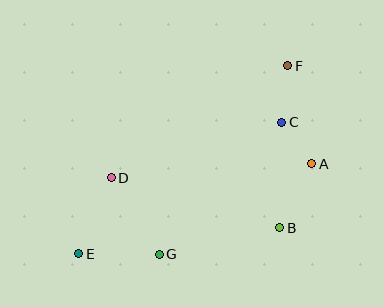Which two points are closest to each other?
Points A and C are closest to each other.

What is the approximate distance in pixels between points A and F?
The distance between A and F is approximately 100 pixels.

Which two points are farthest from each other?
Points E and F are farthest from each other.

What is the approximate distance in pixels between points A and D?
The distance between A and D is approximately 201 pixels.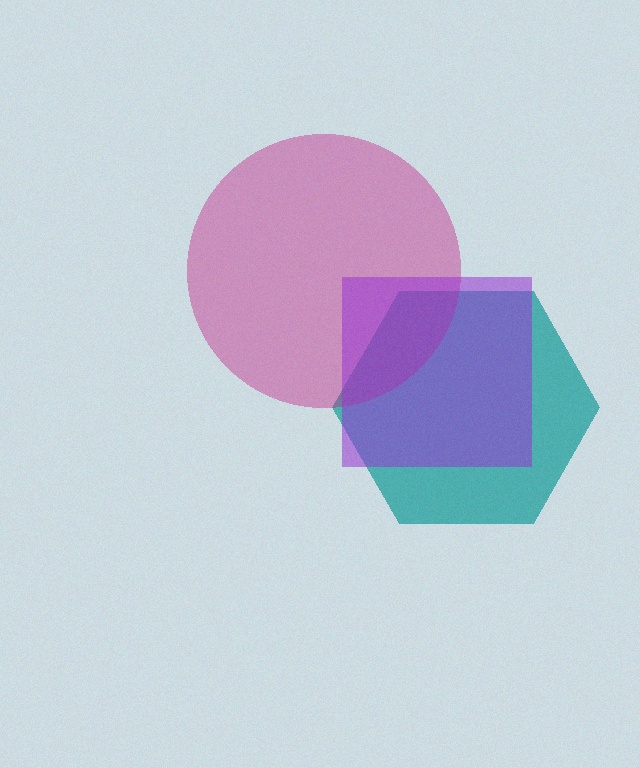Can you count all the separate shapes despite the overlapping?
Yes, there are 3 separate shapes.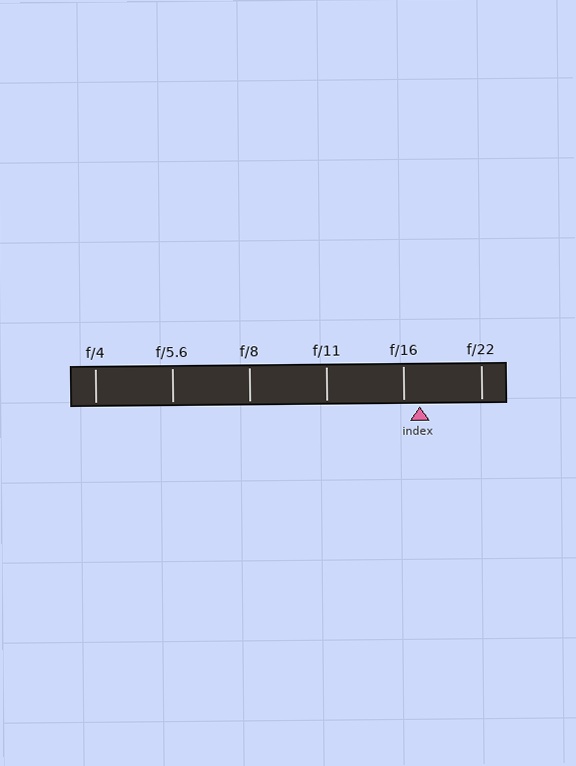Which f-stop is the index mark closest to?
The index mark is closest to f/16.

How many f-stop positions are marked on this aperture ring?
There are 6 f-stop positions marked.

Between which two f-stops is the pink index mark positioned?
The index mark is between f/16 and f/22.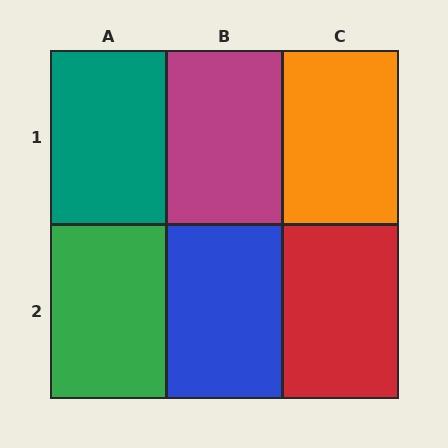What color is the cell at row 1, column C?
Orange.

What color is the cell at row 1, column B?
Magenta.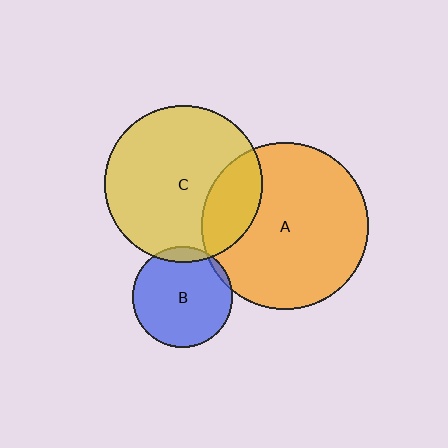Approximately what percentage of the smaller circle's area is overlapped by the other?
Approximately 10%.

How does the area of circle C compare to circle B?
Approximately 2.5 times.